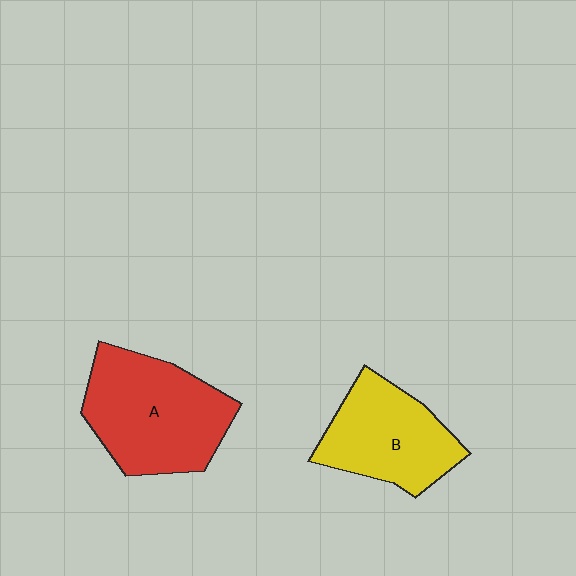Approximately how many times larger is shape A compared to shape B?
Approximately 1.3 times.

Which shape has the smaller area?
Shape B (yellow).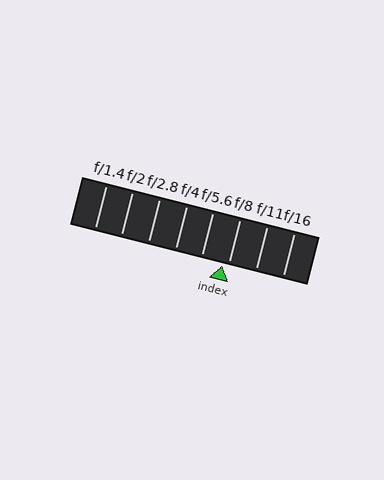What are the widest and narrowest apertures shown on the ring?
The widest aperture shown is f/1.4 and the narrowest is f/16.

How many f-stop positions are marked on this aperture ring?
There are 8 f-stop positions marked.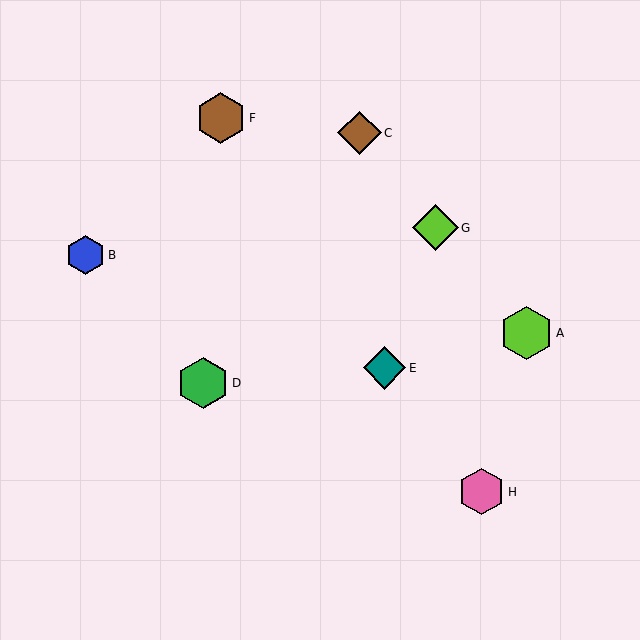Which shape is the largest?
The lime hexagon (labeled A) is the largest.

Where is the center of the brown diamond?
The center of the brown diamond is at (359, 133).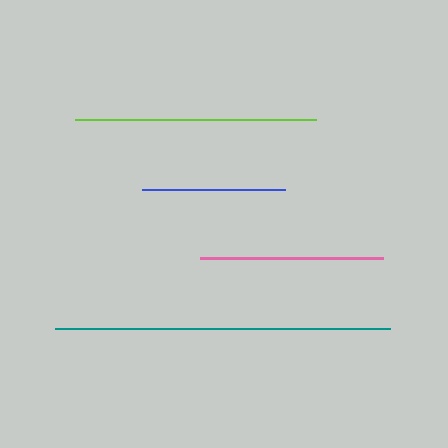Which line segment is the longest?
The teal line is the longest at approximately 335 pixels.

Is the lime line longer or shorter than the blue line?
The lime line is longer than the blue line.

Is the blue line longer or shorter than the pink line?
The pink line is longer than the blue line.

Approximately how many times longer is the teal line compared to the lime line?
The teal line is approximately 1.4 times the length of the lime line.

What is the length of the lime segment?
The lime segment is approximately 241 pixels long.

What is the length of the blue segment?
The blue segment is approximately 143 pixels long.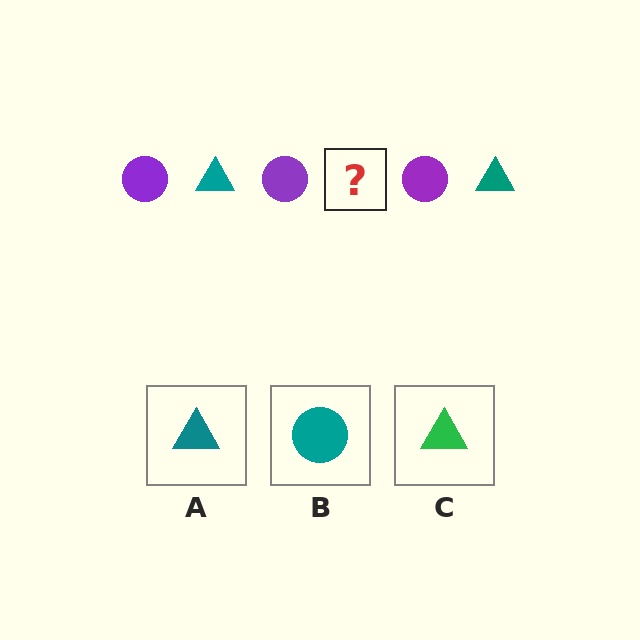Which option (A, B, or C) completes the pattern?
A.